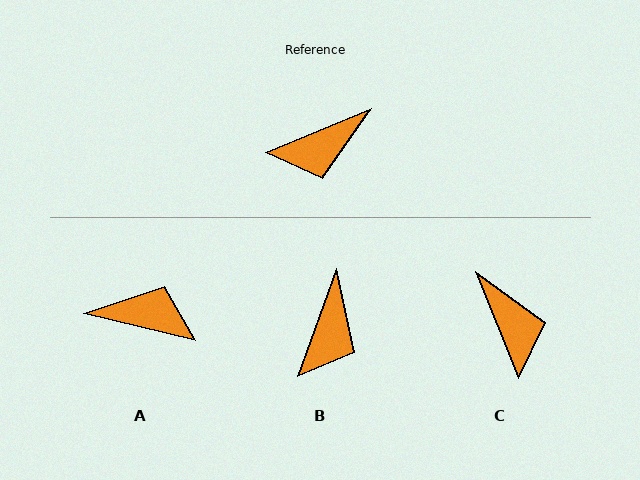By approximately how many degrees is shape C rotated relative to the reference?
Approximately 89 degrees counter-clockwise.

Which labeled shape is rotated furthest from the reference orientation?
A, about 144 degrees away.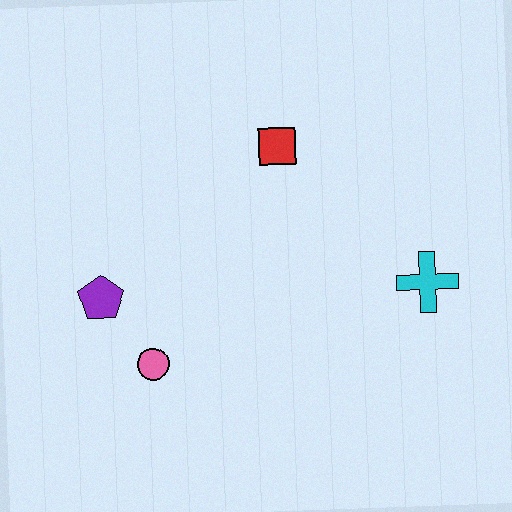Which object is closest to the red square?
The cyan cross is closest to the red square.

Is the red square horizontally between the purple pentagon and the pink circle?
No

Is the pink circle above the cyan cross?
No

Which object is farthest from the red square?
The pink circle is farthest from the red square.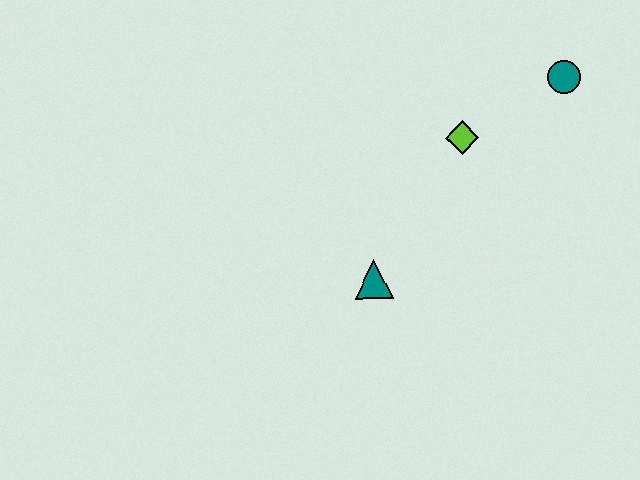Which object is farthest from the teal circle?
The teal triangle is farthest from the teal circle.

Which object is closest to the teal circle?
The lime diamond is closest to the teal circle.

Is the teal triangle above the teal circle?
No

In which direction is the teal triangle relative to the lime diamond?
The teal triangle is below the lime diamond.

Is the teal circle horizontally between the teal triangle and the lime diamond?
No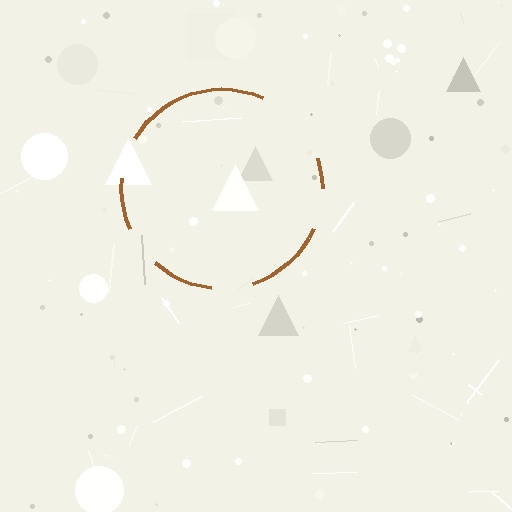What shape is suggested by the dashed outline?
The dashed outline suggests a circle.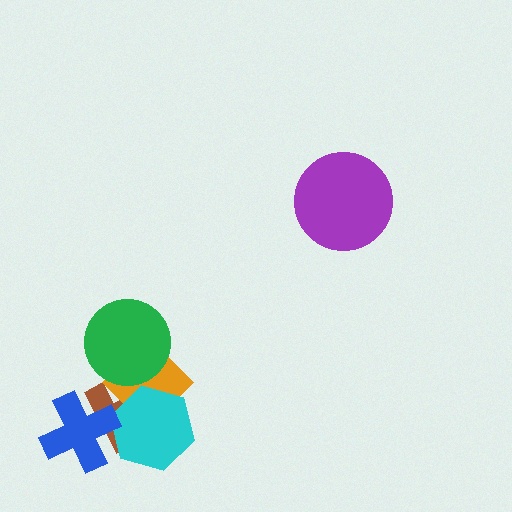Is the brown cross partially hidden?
Yes, it is partially covered by another shape.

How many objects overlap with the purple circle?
0 objects overlap with the purple circle.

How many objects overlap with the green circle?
1 object overlaps with the green circle.